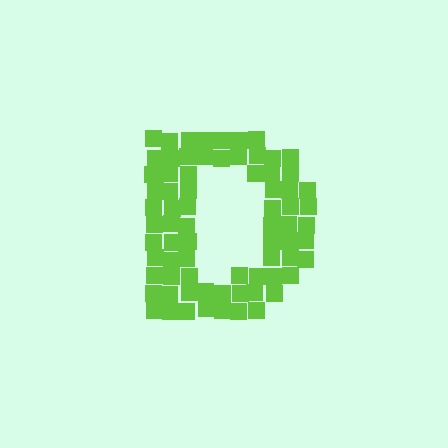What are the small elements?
The small elements are squares.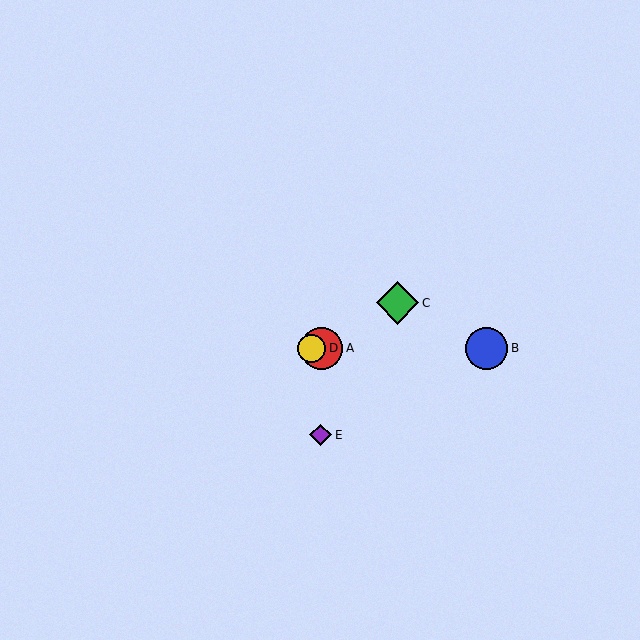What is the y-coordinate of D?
Object D is at y≈348.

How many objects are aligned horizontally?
3 objects (A, B, D) are aligned horizontally.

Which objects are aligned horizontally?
Objects A, B, D are aligned horizontally.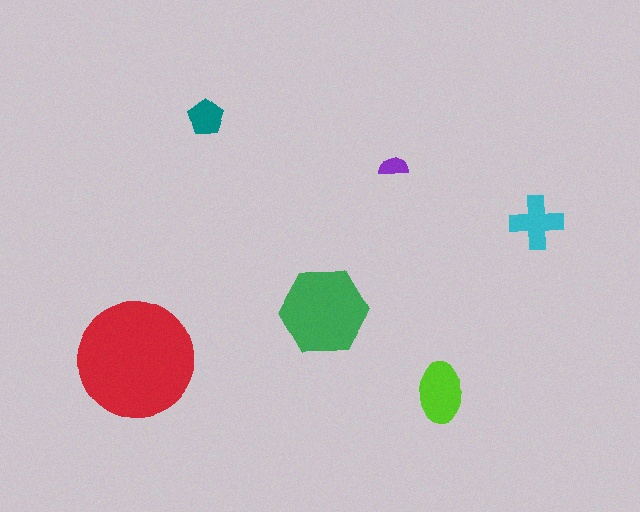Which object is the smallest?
The purple semicircle.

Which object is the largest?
The red circle.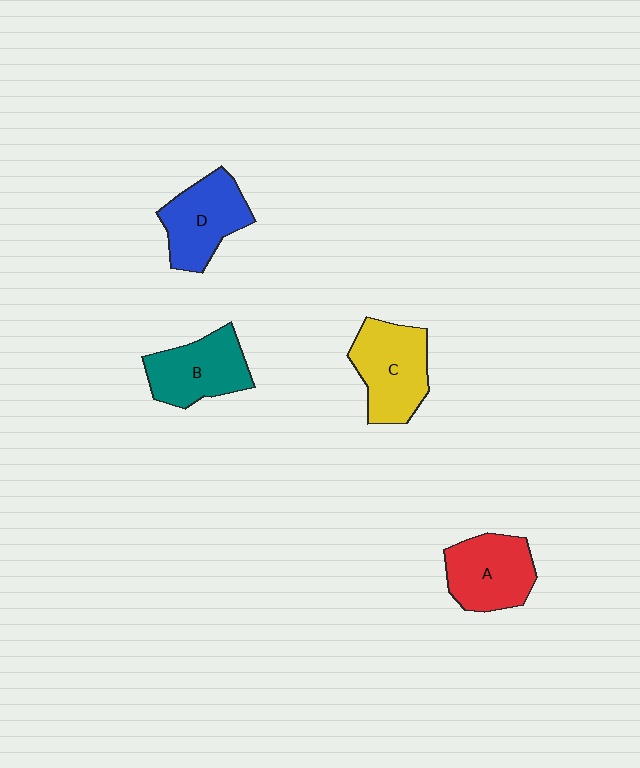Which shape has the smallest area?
Shape B (teal).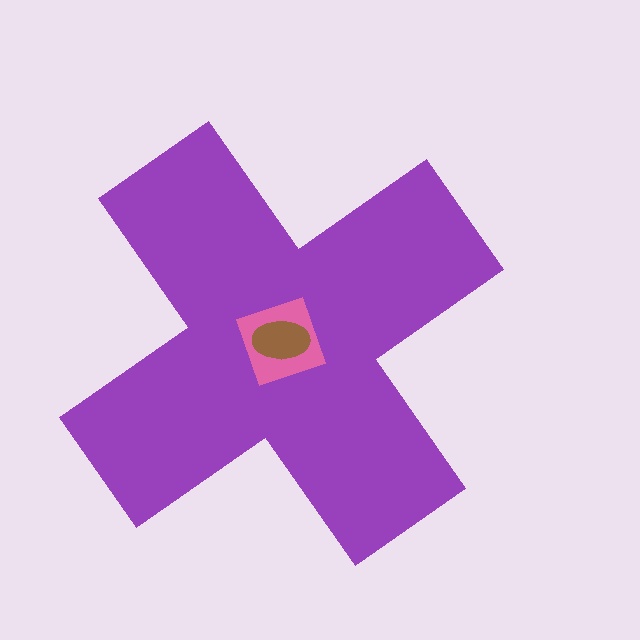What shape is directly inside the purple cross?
The pink square.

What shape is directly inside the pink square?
The brown ellipse.